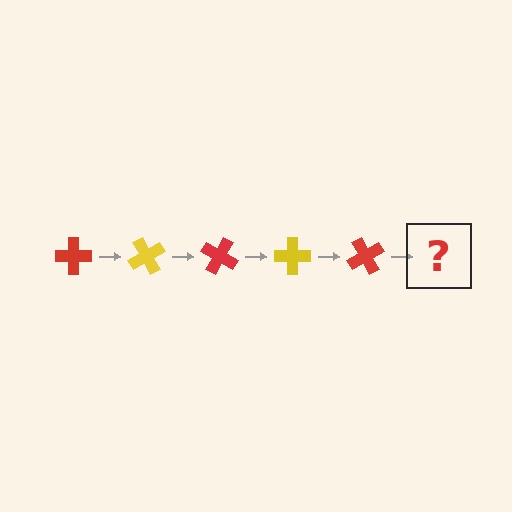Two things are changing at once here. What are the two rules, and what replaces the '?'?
The two rules are that it rotates 60 degrees each step and the color cycles through red and yellow. The '?' should be a yellow cross, rotated 300 degrees from the start.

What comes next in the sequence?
The next element should be a yellow cross, rotated 300 degrees from the start.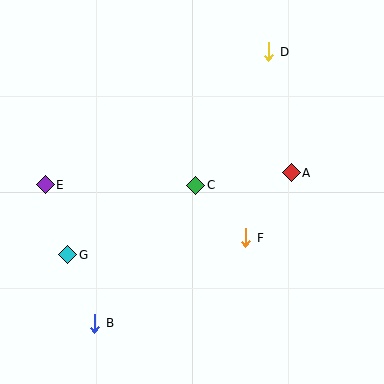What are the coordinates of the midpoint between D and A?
The midpoint between D and A is at (280, 112).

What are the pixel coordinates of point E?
Point E is at (45, 185).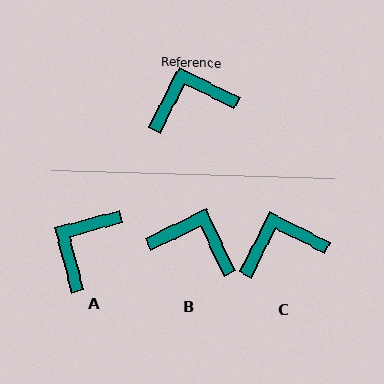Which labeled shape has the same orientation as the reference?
C.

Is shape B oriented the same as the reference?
No, it is off by about 38 degrees.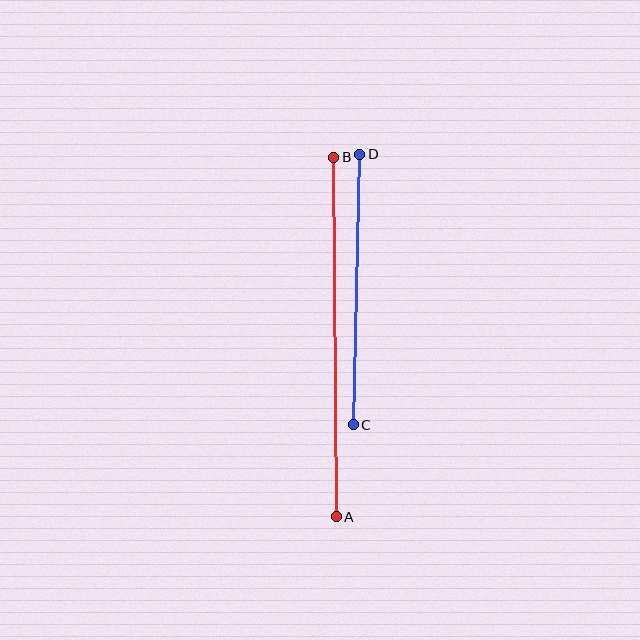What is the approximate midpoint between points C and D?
The midpoint is at approximately (357, 290) pixels.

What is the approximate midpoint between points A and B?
The midpoint is at approximately (335, 337) pixels.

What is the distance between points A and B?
The distance is approximately 360 pixels.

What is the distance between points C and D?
The distance is approximately 270 pixels.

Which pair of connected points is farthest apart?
Points A and B are farthest apart.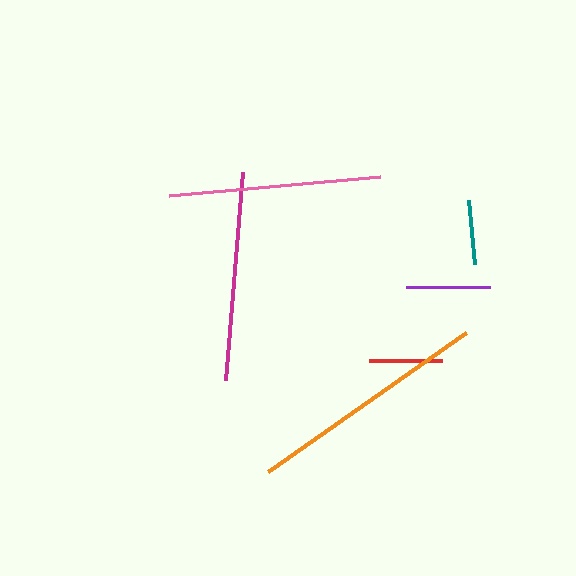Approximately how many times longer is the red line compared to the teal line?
The red line is approximately 1.1 times the length of the teal line.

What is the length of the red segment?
The red segment is approximately 73 pixels long.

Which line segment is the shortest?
The teal line is the shortest at approximately 64 pixels.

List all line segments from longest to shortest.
From longest to shortest: orange, pink, magenta, purple, red, teal.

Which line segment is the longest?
The orange line is the longest at approximately 243 pixels.